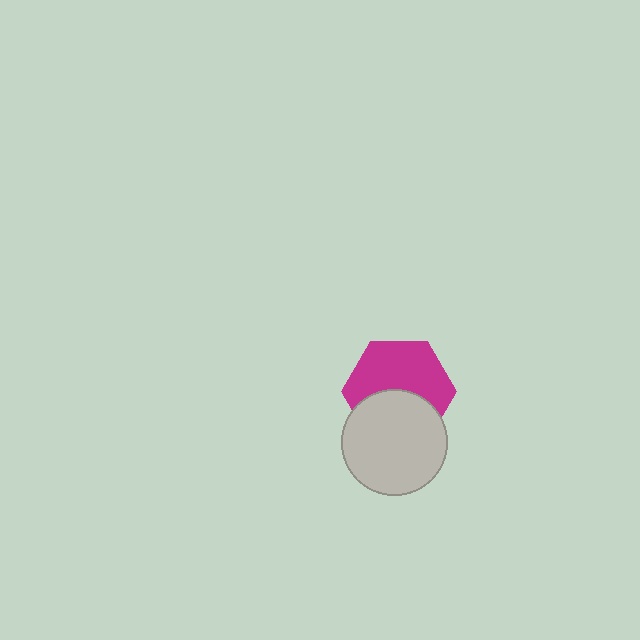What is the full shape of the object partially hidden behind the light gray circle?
The partially hidden object is a magenta hexagon.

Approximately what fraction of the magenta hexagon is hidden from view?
Roughly 41% of the magenta hexagon is hidden behind the light gray circle.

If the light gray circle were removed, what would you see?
You would see the complete magenta hexagon.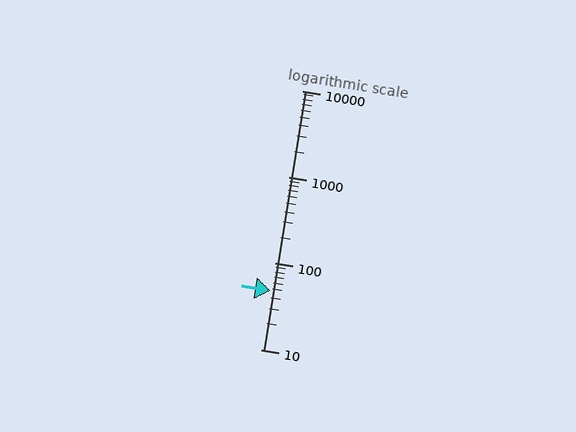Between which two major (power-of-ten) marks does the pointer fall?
The pointer is between 10 and 100.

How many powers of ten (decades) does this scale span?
The scale spans 3 decades, from 10 to 10000.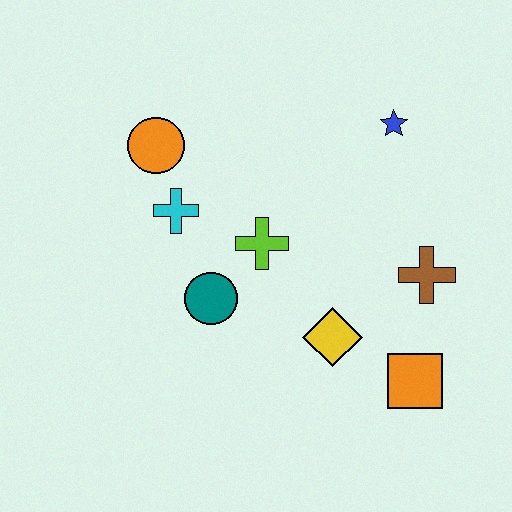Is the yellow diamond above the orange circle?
No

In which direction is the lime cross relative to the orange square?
The lime cross is to the left of the orange square.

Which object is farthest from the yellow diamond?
The orange circle is farthest from the yellow diamond.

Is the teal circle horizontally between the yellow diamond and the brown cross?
No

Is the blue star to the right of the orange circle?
Yes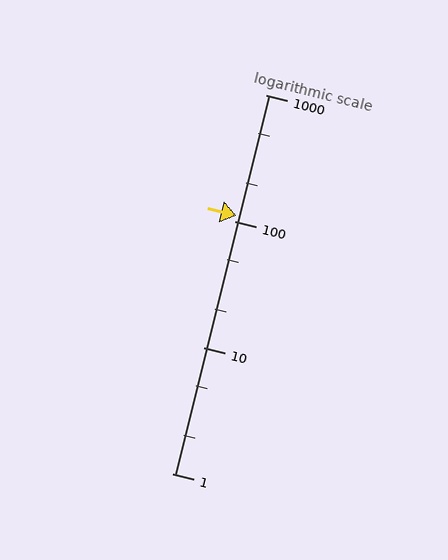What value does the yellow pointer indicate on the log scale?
The pointer indicates approximately 110.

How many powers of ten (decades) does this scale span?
The scale spans 3 decades, from 1 to 1000.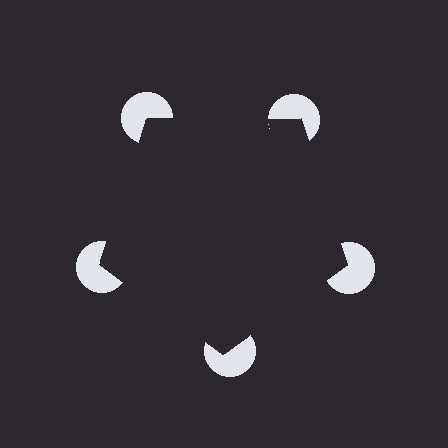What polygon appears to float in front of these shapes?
An illusory pentagon — its edges are inferred from the aligned wedge cuts in the pac-man discs, not physically drawn.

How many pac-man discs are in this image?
There are 5 — one at each vertex of the illusory pentagon.